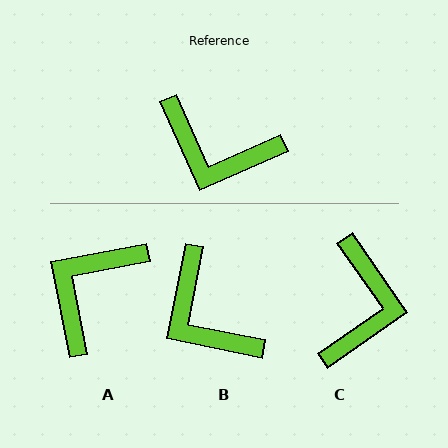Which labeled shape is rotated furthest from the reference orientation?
A, about 103 degrees away.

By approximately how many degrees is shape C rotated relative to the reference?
Approximately 101 degrees counter-clockwise.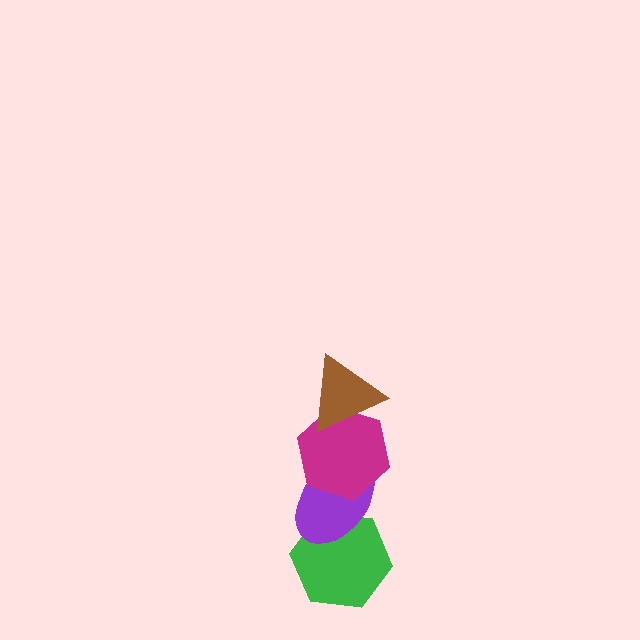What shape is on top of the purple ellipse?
The magenta hexagon is on top of the purple ellipse.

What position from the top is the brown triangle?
The brown triangle is 1st from the top.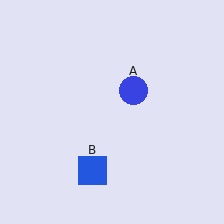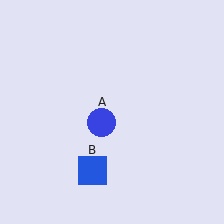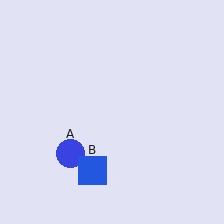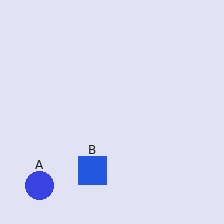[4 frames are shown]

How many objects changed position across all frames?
1 object changed position: blue circle (object A).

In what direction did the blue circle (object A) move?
The blue circle (object A) moved down and to the left.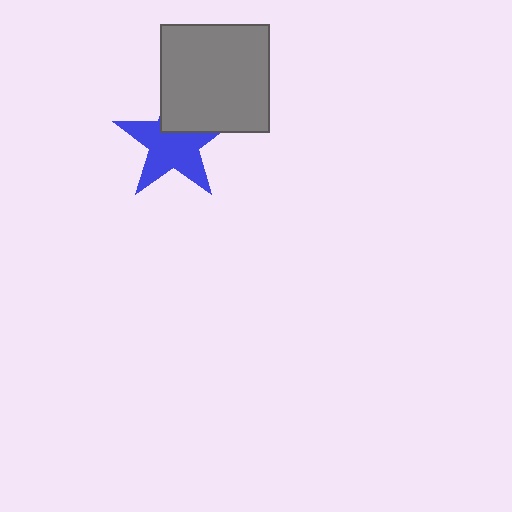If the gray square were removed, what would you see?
You would see the complete blue star.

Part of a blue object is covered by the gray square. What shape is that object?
It is a star.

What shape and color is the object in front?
The object in front is a gray square.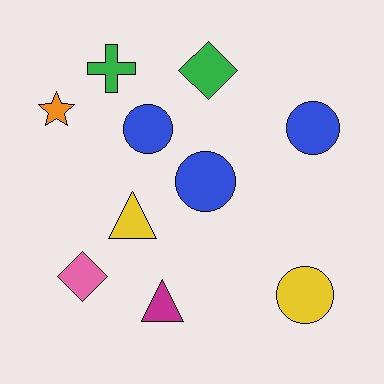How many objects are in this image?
There are 10 objects.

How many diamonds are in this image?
There are 2 diamonds.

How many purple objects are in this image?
There are no purple objects.